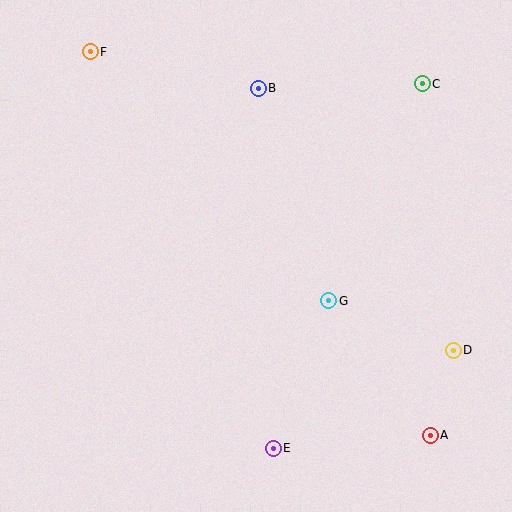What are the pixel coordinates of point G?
Point G is at (329, 301).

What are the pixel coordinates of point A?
Point A is at (430, 435).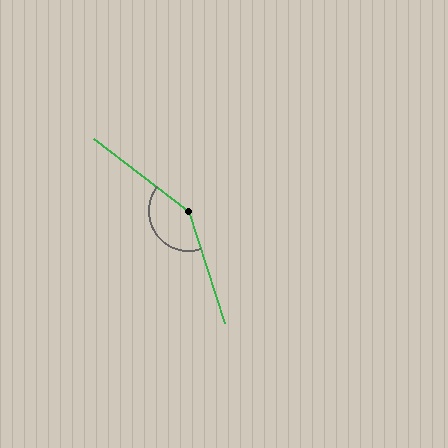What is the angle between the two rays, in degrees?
Approximately 145 degrees.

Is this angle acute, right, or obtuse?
It is obtuse.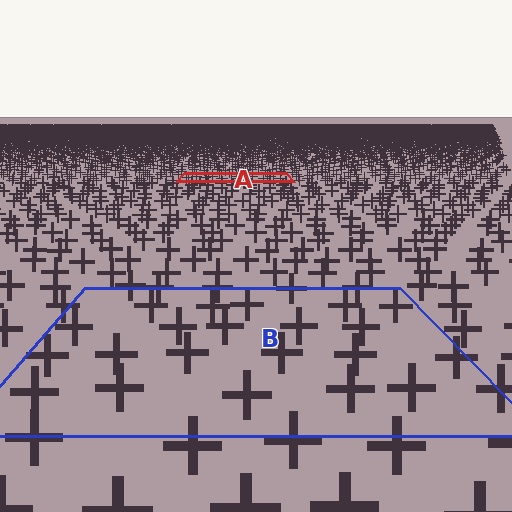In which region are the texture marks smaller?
The texture marks are smaller in region A, because it is farther away.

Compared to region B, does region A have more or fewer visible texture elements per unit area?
Region A has more texture elements per unit area — they are packed more densely because it is farther away.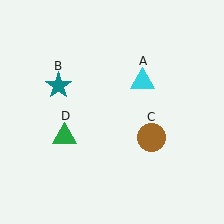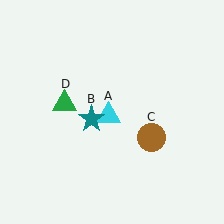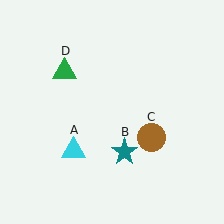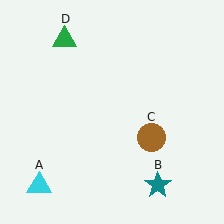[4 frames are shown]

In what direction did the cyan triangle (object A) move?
The cyan triangle (object A) moved down and to the left.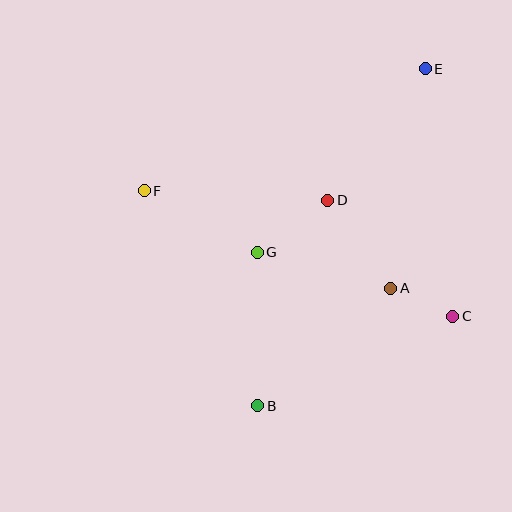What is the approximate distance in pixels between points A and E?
The distance between A and E is approximately 222 pixels.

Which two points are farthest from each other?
Points B and E are farthest from each other.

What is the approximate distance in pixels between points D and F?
The distance between D and F is approximately 184 pixels.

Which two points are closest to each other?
Points A and C are closest to each other.